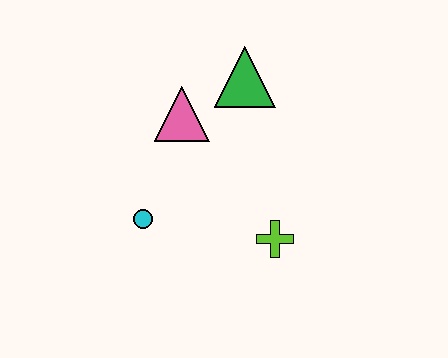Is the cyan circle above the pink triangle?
No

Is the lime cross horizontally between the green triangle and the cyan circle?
No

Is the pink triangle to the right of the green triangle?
No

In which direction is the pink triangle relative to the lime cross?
The pink triangle is above the lime cross.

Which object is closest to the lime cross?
The cyan circle is closest to the lime cross.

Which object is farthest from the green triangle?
The cyan circle is farthest from the green triangle.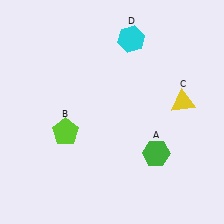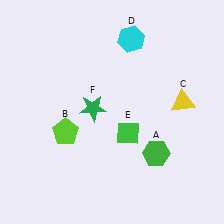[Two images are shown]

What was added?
A green diamond (E), a green star (F) were added in Image 2.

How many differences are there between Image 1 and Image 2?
There are 2 differences between the two images.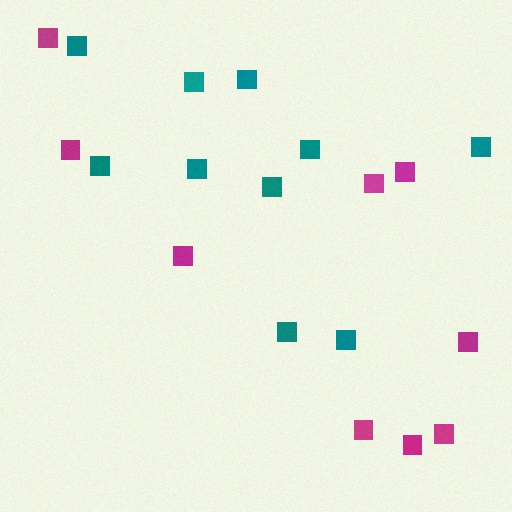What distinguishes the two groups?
There are 2 groups: one group of magenta squares (9) and one group of teal squares (10).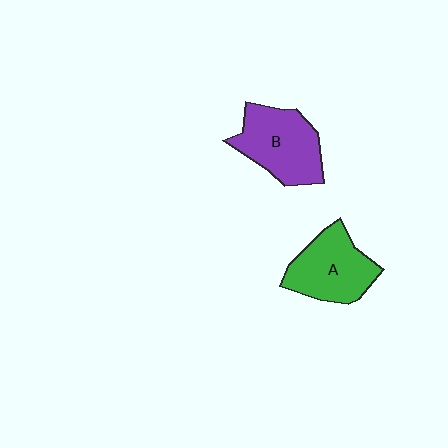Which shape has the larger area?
Shape B (purple).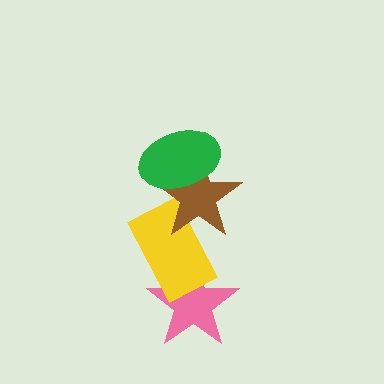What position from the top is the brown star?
The brown star is 2nd from the top.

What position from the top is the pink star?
The pink star is 4th from the top.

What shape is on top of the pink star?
The yellow rectangle is on top of the pink star.